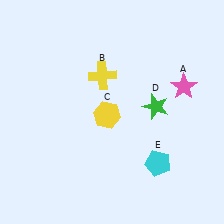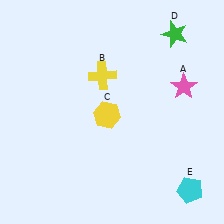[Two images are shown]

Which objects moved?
The objects that moved are: the green star (D), the cyan pentagon (E).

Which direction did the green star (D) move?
The green star (D) moved up.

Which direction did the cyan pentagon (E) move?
The cyan pentagon (E) moved right.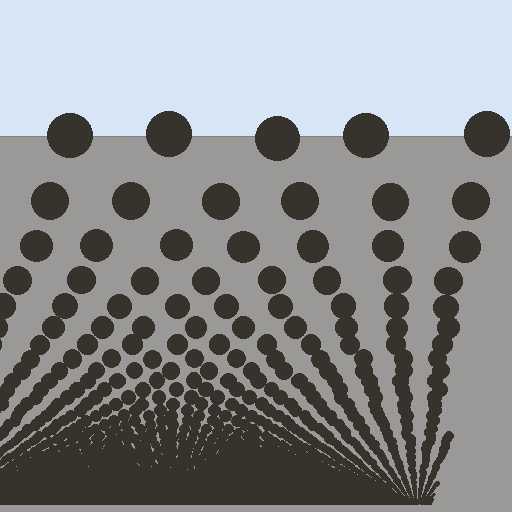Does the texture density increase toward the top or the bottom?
Density increases toward the bottom.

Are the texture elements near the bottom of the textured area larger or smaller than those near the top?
Smaller. The gradient is inverted — elements near the bottom are smaller and denser.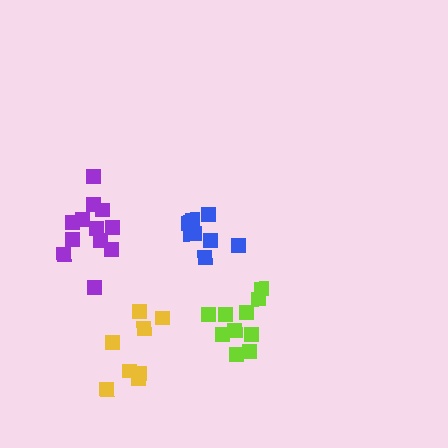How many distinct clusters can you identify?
There are 4 distinct clusters.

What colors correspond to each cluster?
The clusters are colored: blue, purple, lime, yellow.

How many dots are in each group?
Group 1: 9 dots, Group 2: 12 dots, Group 3: 10 dots, Group 4: 8 dots (39 total).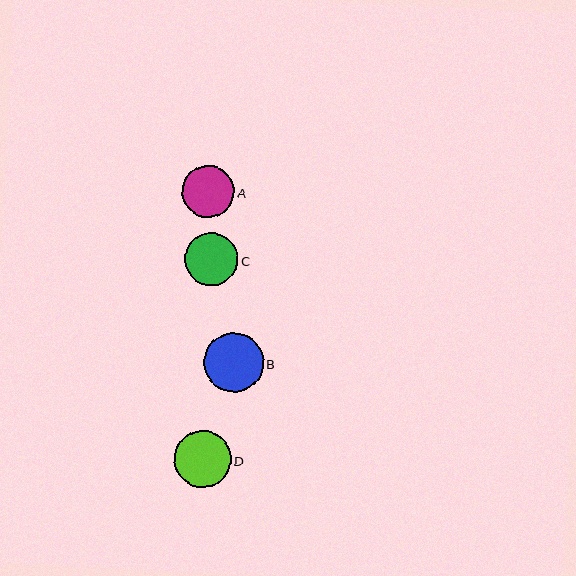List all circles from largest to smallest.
From largest to smallest: B, D, C, A.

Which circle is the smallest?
Circle A is the smallest with a size of approximately 52 pixels.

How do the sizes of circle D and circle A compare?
Circle D and circle A are approximately the same size.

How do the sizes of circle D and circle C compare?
Circle D and circle C are approximately the same size.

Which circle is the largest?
Circle B is the largest with a size of approximately 60 pixels.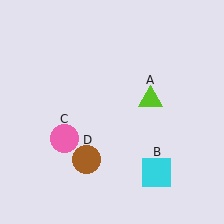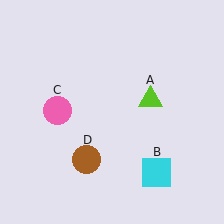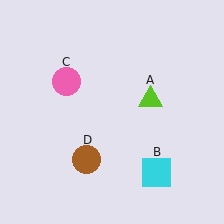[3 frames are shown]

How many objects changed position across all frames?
1 object changed position: pink circle (object C).